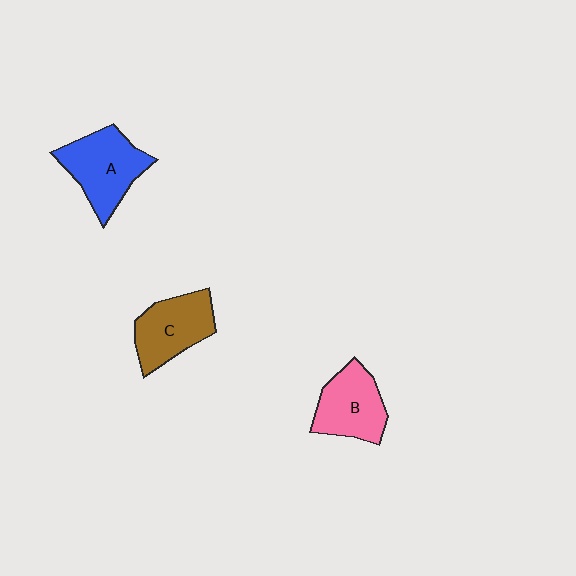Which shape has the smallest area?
Shape B (pink).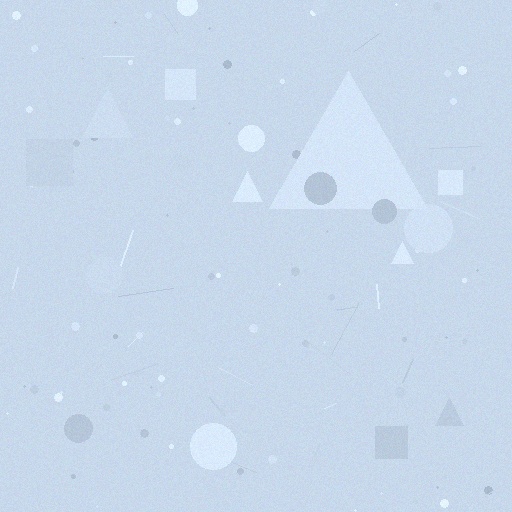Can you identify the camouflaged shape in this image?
The camouflaged shape is a triangle.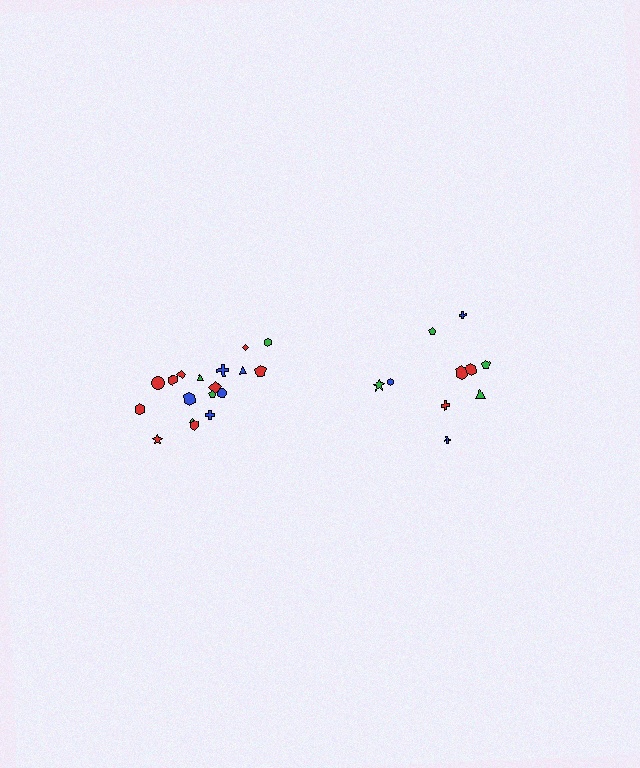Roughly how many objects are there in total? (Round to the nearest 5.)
Roughly 30 objects in total.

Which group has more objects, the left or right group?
The left group.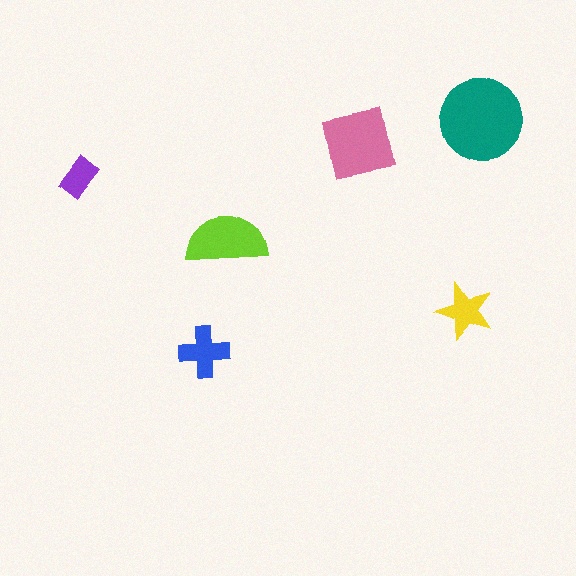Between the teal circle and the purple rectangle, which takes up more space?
The teal circle.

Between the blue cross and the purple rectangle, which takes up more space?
The blue cross.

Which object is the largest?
The teal circle.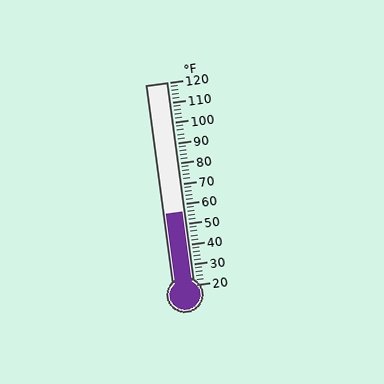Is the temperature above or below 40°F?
The temperature is above 40°F.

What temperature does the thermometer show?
The thermometer shows approximately 56°F.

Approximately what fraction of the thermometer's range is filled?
The thermometer is filled to approximately 35% of its range.